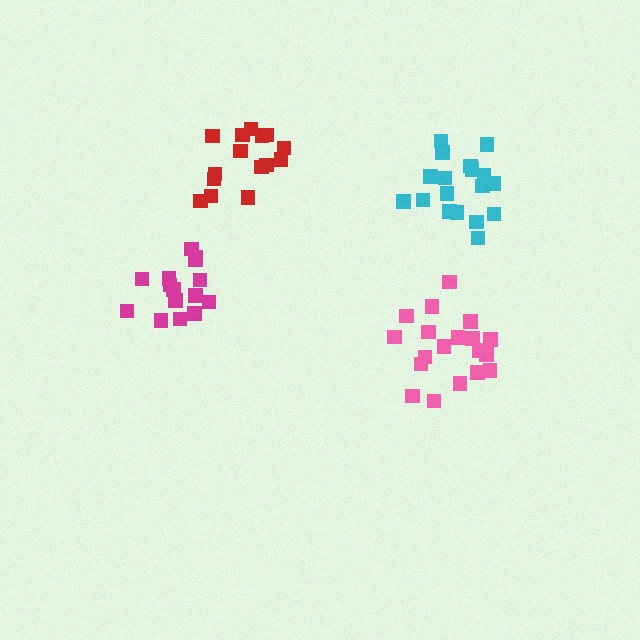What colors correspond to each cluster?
The clusters are colored: red, pink, cyan, magenta.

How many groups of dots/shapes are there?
There are 4 groups.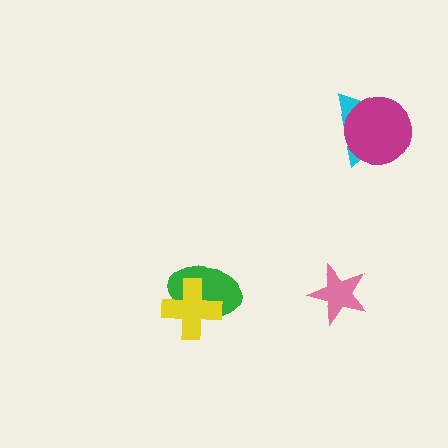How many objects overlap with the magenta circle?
1 object overlaps with the magenta circle.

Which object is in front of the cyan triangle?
The magenta circle is in front of the cyan triangle.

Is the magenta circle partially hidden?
No, no other shape covers it.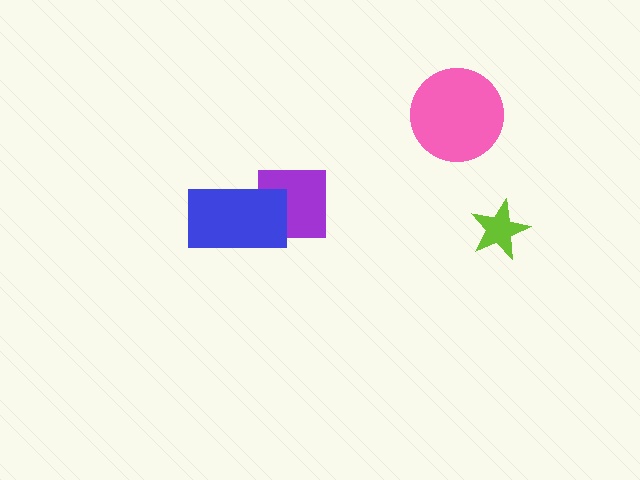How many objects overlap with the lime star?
0 objects overlap with the lime star.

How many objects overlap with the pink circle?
0 objects overlap with the pink circle.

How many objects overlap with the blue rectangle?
1 object overlaps with the blue rectangle.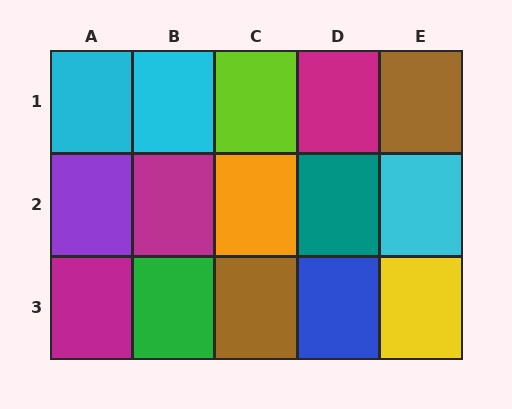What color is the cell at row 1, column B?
Cyan.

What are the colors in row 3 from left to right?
Magenta, green, brown, blue, yellow.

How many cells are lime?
1 cell is lime.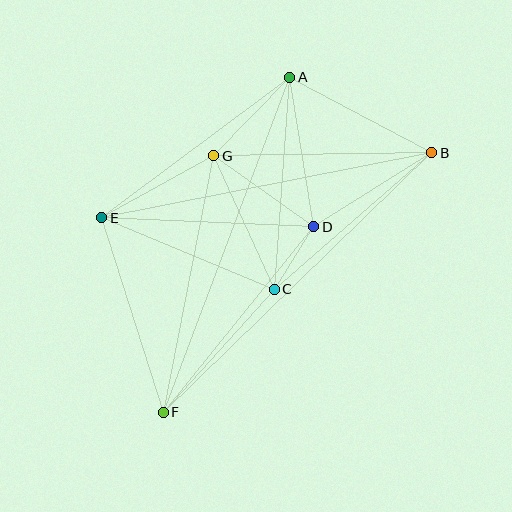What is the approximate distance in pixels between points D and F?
The distance between D and F is approximately 239 pixels.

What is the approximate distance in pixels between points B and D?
The distance between B and D is approximately 139 pixels.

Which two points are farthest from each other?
Points B and F are farthest from each other.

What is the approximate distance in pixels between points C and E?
The distance between C and E is approximately 187 pixels.